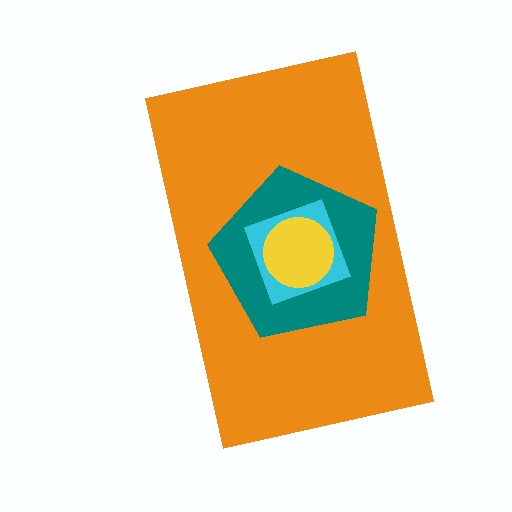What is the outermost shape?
The orange rectangle.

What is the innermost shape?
The yellow circle.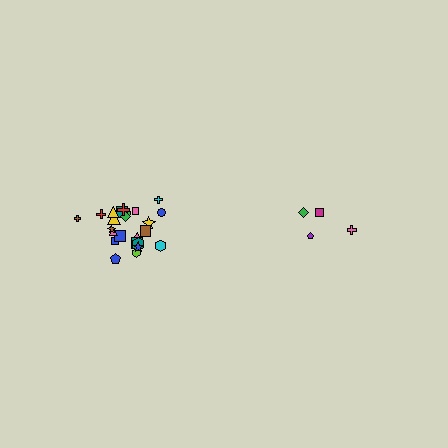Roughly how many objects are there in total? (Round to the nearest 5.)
Roughly 30 objects in total.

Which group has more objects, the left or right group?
The left group.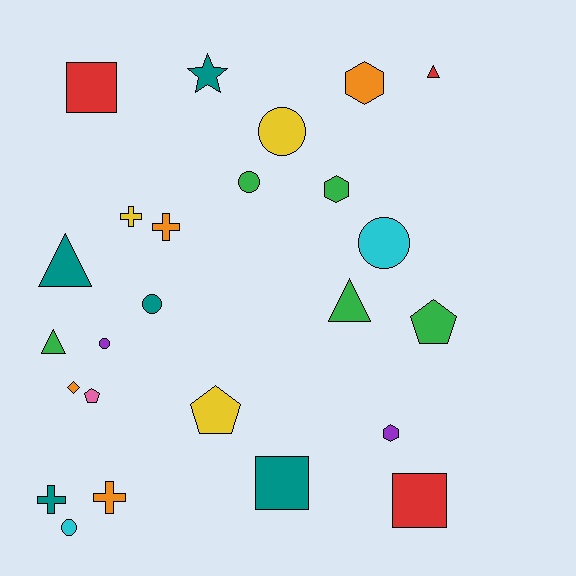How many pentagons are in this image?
There are 3 pentagons.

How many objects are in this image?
There are 25 objects.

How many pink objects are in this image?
There is 1 pink object.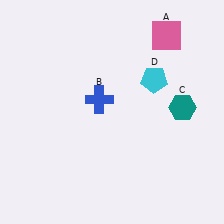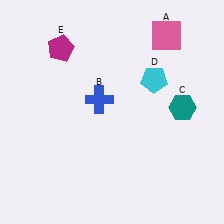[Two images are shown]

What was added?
A magenta pentagon (E) was added in Image 2.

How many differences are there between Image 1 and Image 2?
There is 1 difference between the two images.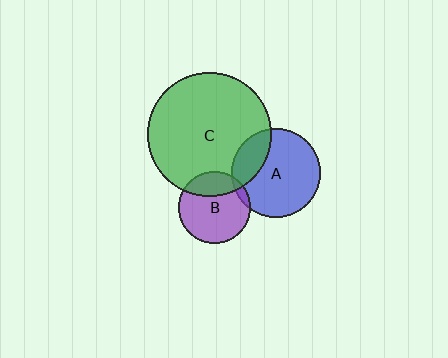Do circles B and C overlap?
Yes.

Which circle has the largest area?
Circle C (green).